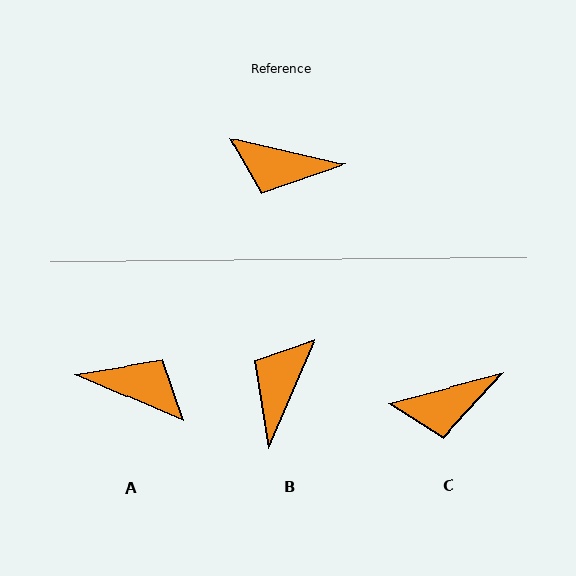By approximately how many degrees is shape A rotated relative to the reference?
Approximately 170 degrees counter-clockwise.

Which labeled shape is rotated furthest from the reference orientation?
A, about 170 degrees away.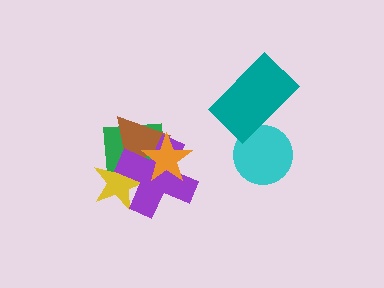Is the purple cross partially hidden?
Yes, it is partially covered by another shape.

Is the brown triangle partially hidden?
Yes, it is partially covered by another shape.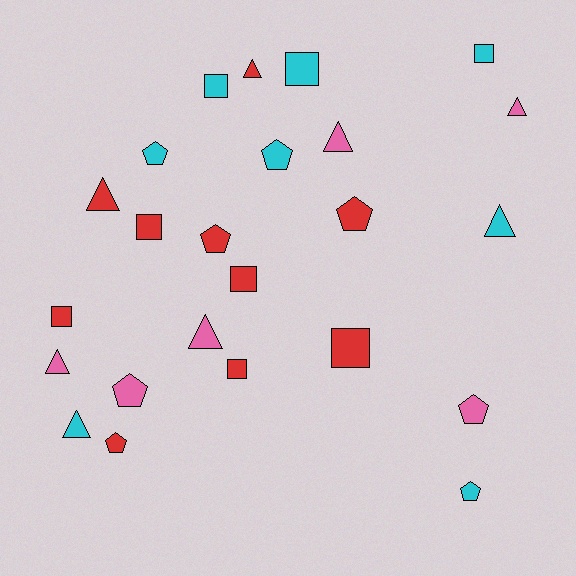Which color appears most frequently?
Red, with 10 objects.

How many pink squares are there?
There are no pink squares.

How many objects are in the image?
There are 24 objects.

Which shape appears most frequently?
Triangle, with 8 objects.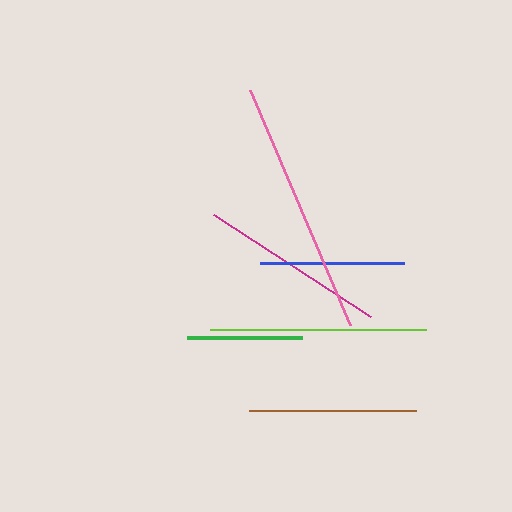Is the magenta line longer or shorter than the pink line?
The pink line is longer than the magenta line.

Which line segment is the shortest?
The green line is the shortest at approximately 115 pixels.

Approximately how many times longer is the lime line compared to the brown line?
The lime line is approximately 1.3 times the length of the brown line.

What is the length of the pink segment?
The pink segment is approximately 256 pixels long.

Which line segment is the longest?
The pink line is the longest at approximately 256 pixels.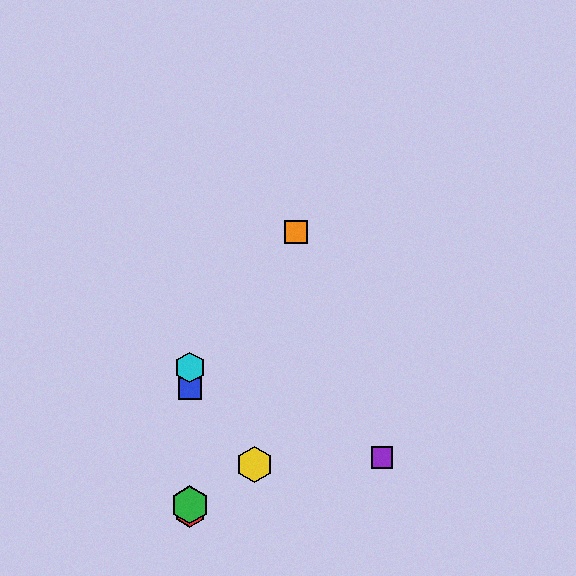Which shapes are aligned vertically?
The red hexagon, the blue square, the green hexagon, the cyan hexagon are aligned vertically.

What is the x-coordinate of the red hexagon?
The red hexagon is at x≈190.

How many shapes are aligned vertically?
4 shapes (the red hexagon, the blue square, the green hexagon, the cyan hexagon) are aligned vertically.